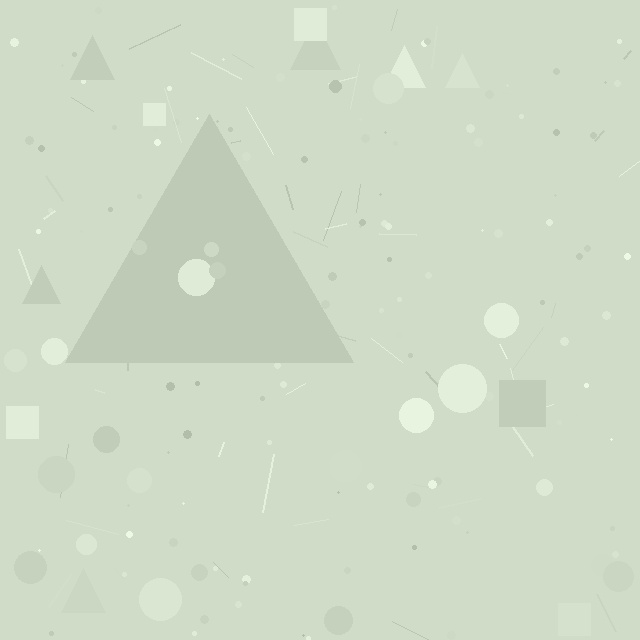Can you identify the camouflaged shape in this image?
The camouflaged shape is a triangle.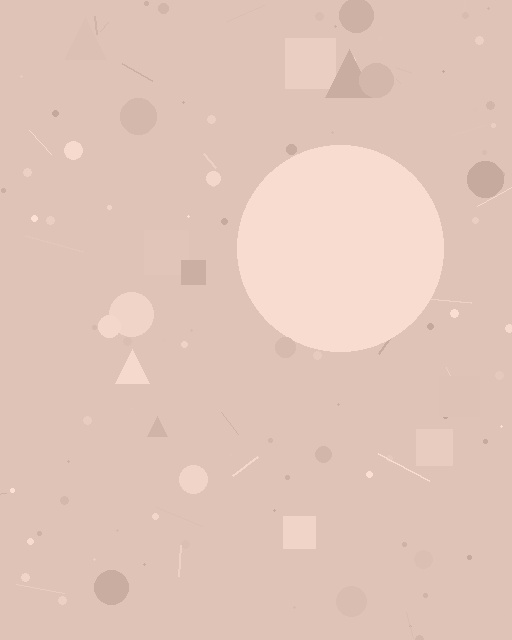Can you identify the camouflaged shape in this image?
The camouflaged shape is a circle.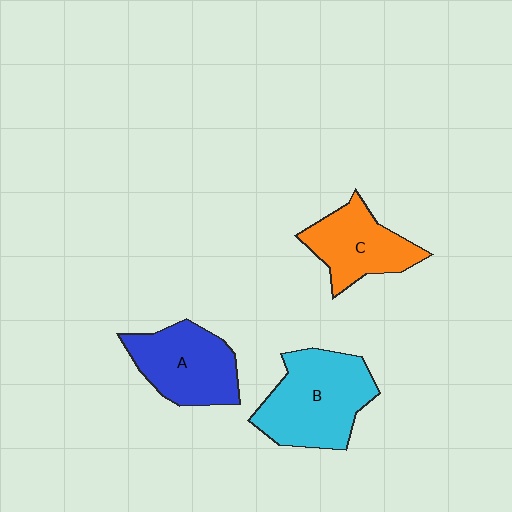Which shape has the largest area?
Shape B (cyan).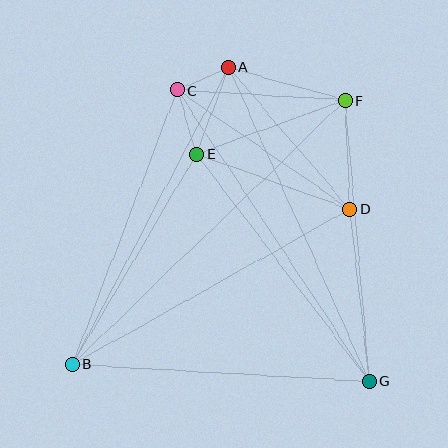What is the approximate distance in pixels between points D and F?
The distance between D and F is approximately 109 pixels.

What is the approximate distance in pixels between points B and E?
The distance between B and E is approximately 244 pixels.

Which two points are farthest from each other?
Points B and F are farthest from each other.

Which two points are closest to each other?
Points A and C are closest to each other.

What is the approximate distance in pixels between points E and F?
The distance between E and F is approximately 158 pixels.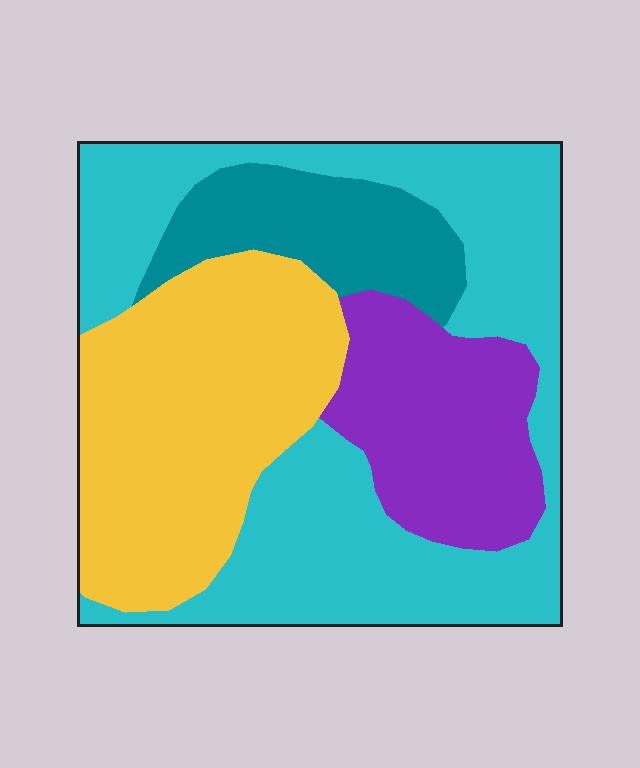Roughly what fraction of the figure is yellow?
Yellow takes up between a sixth and a third of the figure.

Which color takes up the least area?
Teal, at roughly 15%.